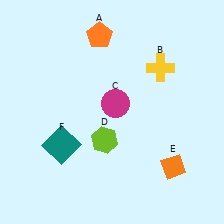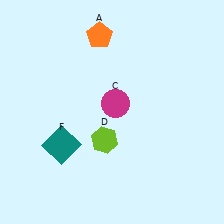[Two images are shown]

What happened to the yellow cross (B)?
The yellow cross (B) was removed in Image 2. It was in the top-right area of Image 1.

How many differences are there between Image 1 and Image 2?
There are 2 differences between the two images.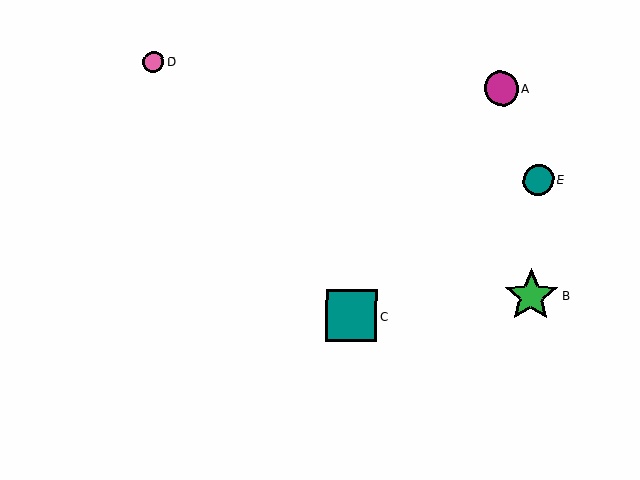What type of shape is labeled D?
Shape D is a pink circle.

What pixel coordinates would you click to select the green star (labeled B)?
Click at (531, 295) to select the green star B.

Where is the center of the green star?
The center of the green star is at (531, 295).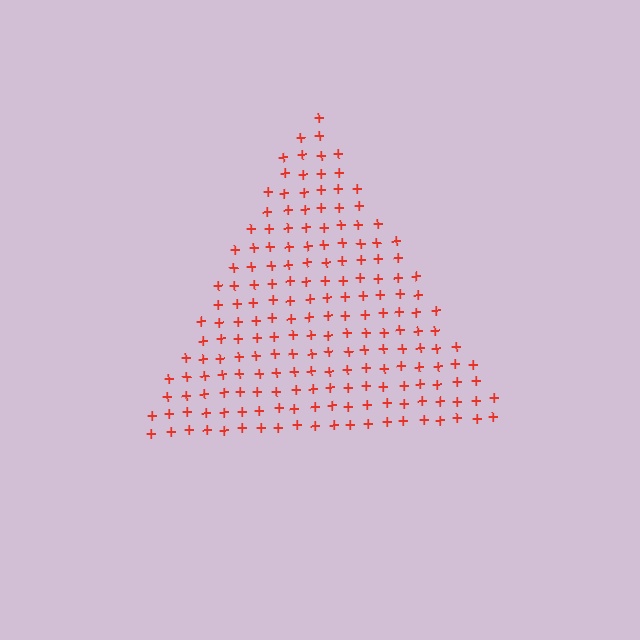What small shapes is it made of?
It is made of small plus signs.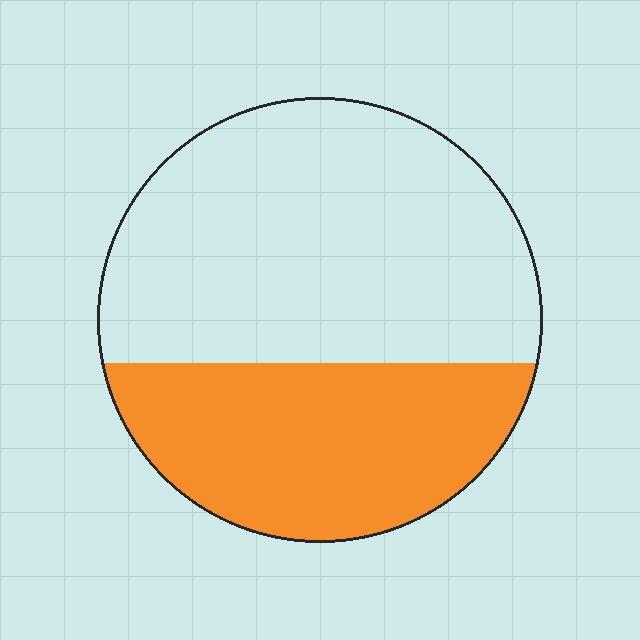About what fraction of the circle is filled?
About three eighths (3/8).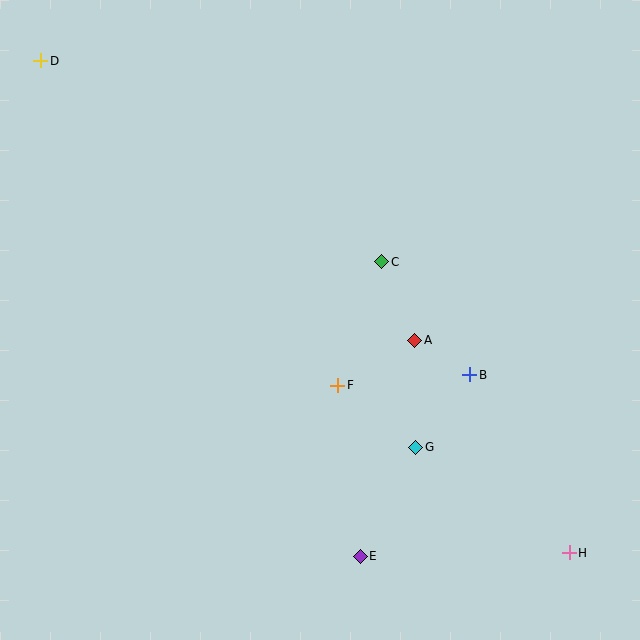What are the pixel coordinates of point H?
Point H is at (569, 553).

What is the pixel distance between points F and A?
The distance between F and A is 90 pixels.